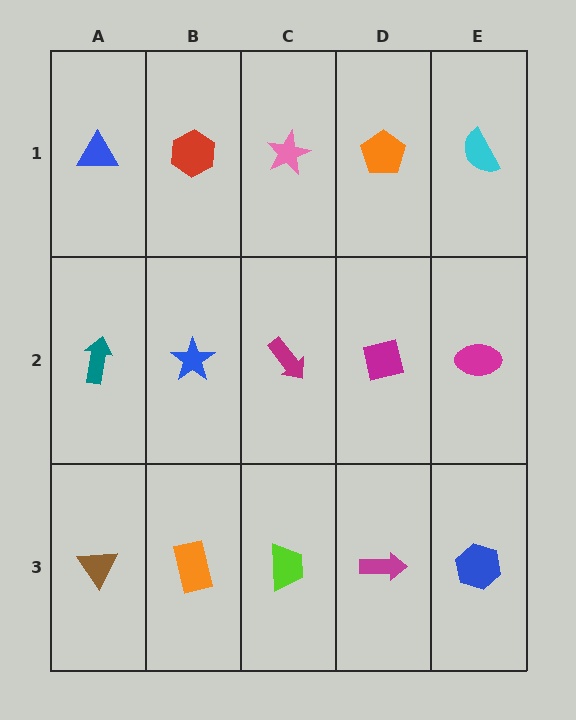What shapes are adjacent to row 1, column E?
A magenta ellipse (row 2, column E), an orange pentagon (row 1, column D).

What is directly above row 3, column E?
A magenta ellipse.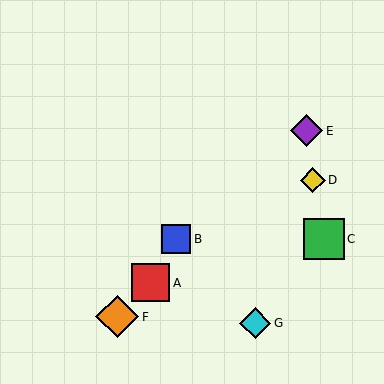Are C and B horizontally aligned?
Yes, both are at y≈239.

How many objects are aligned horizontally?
2 objects (B, C) are aligned horizontally.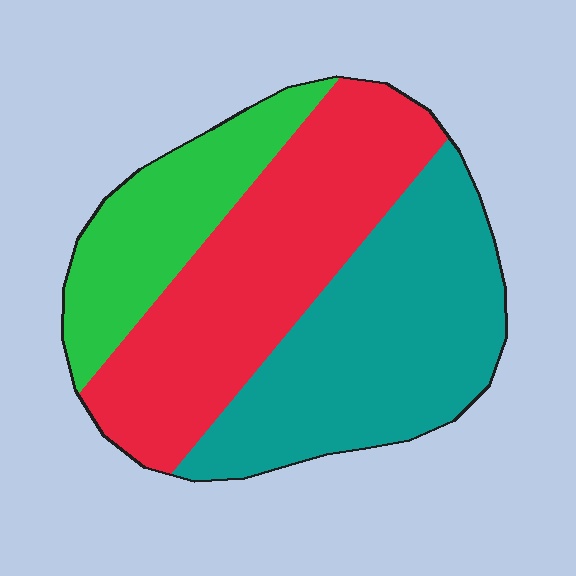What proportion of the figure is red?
Red covers 40% of the figure.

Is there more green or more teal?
Teal.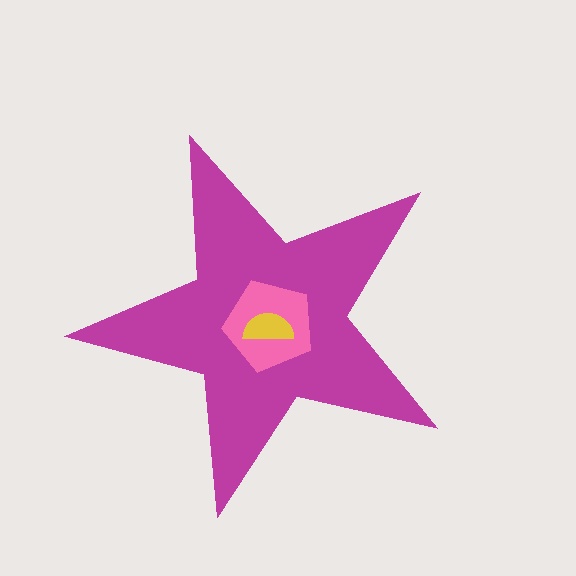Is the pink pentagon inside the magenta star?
Yes.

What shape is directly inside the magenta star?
The pink pentagon.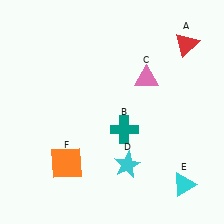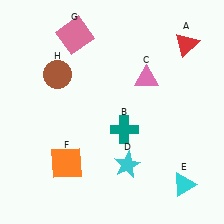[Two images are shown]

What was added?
A pink square (G), a brown circle (H) were added in Image 2.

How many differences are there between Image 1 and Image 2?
There are 2 differences between the two images.